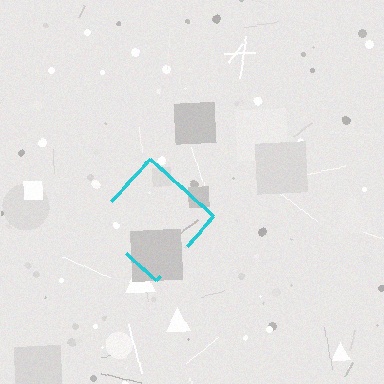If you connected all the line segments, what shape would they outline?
They would outline a diamond.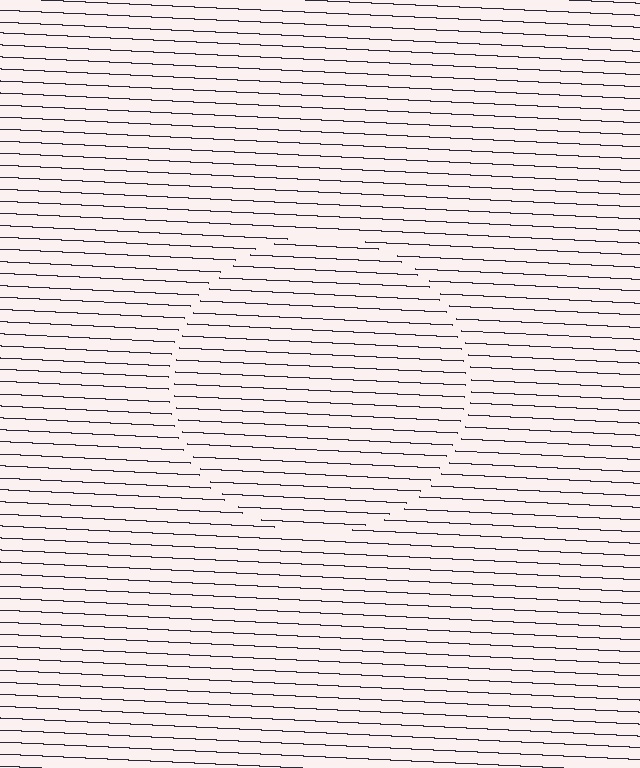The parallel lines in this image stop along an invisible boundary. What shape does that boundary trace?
An illusory circle. The interior of the shape contains the same grating, shifted by half a period — the contour is defined by the phase discontinuity where line-ends from the inner and outer gratings abut.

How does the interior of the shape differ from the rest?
The interior of the shape contains the same grating, shifted by half a period — the contour is defined by the phase discontinuity where line-ends from the inner and outer gratings abut.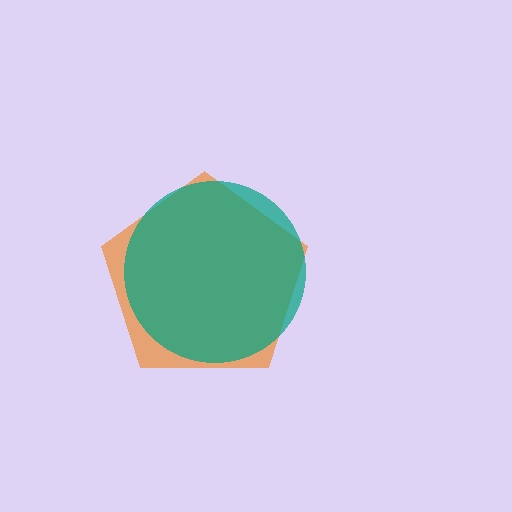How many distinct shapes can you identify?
There are 2 distinct shapes: an orange pentagon, a teal circle.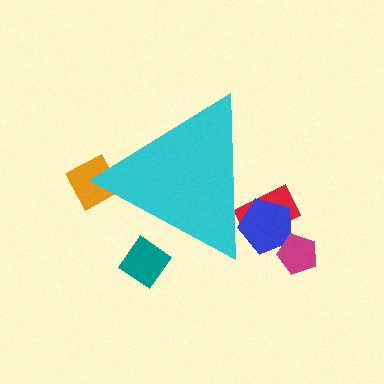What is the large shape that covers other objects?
A cyan triangle.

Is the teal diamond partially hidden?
Yes, the teal diamond is partially hidden behind the cyan triangle.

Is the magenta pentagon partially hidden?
No, the magenta pentagon is fully visible.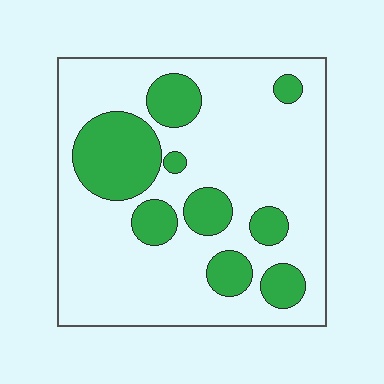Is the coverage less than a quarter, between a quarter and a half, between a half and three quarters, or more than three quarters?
Less than a quarter.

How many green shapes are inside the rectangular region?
9.